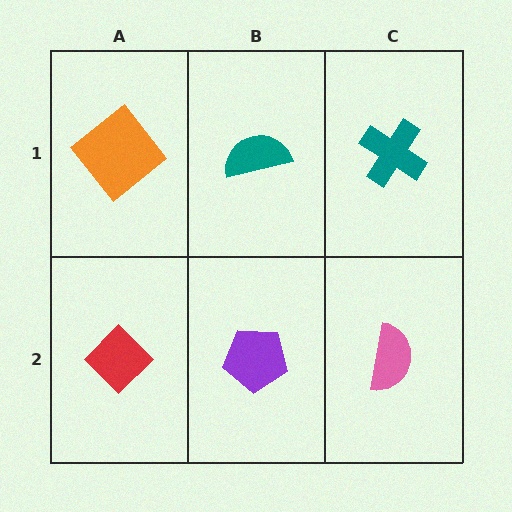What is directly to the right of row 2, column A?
A purple pentagon.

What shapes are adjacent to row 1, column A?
A red diamond (row 2, column A), a teal semicircle (row 1, column B).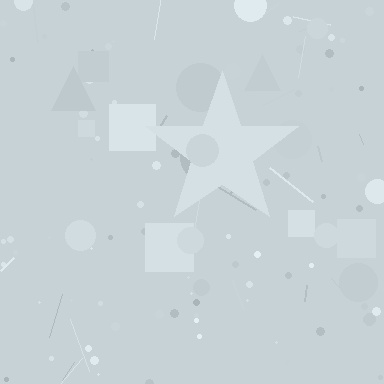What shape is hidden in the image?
A star is hidden in the image.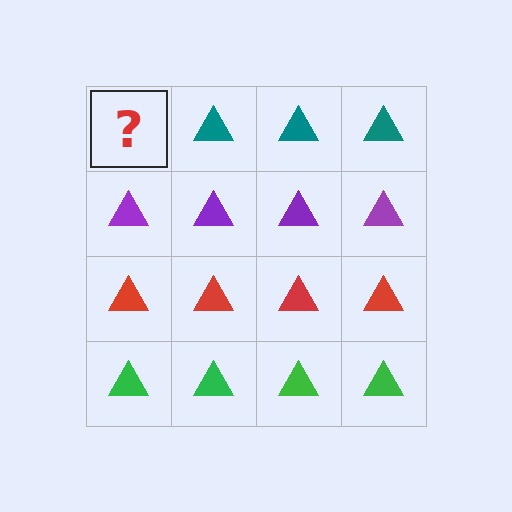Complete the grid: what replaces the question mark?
The question mark should be replaced with a teal triangle.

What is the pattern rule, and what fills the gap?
The rule is that each row has a consistent color. The gap should be filled with a teal triangle.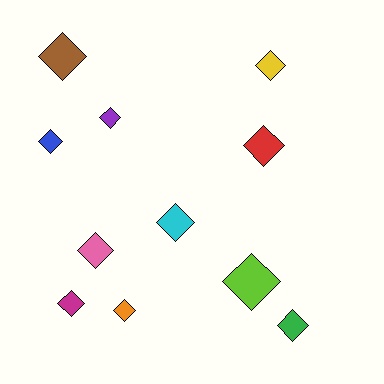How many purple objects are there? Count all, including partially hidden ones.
There is 1 purple object.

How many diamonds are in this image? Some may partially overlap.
There are 11 diamonds.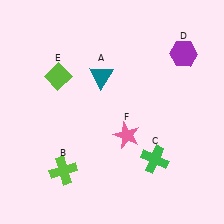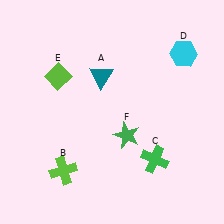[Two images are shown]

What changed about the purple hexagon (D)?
In Image 1, D is purple. In Image 2, it changed to cyan.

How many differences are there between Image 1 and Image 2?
There are 2 differences between the two images.